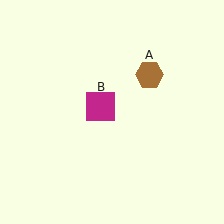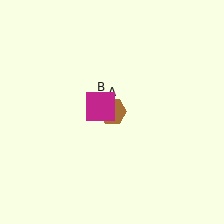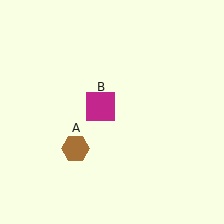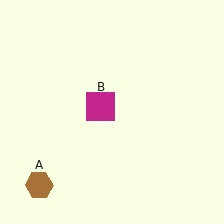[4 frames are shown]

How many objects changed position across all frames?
1 object changed position: brown hexagon (object A).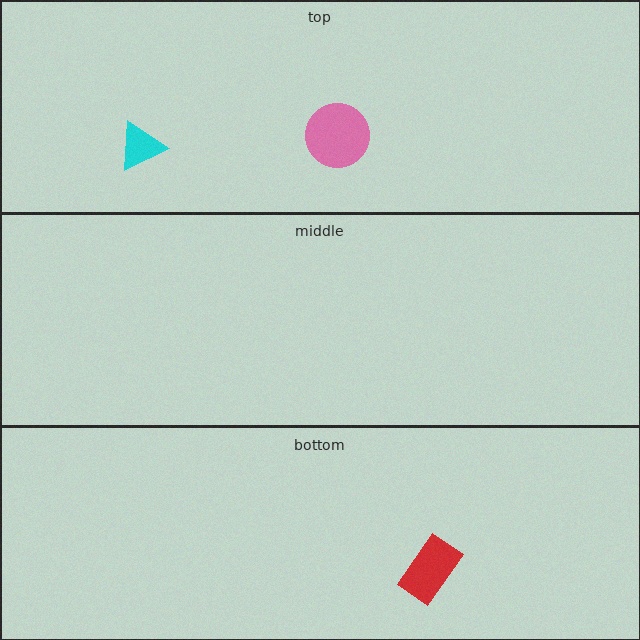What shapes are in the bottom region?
The red rectangle.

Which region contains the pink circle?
The top region.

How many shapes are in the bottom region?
1.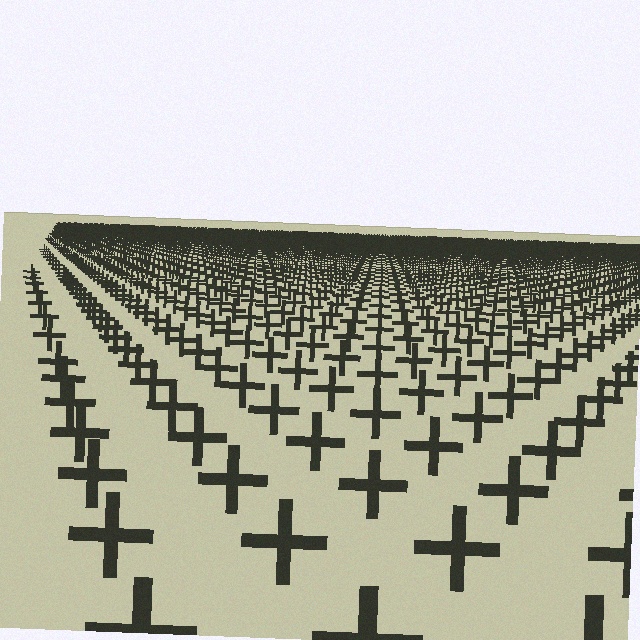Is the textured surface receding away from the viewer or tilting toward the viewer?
The surface is receding away from the viewer. Texture elements get smaller and denser toward the top.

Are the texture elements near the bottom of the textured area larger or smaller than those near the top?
Larger. Near the bottom, elements are closer to the viewer and appear at a bigger on-screen size.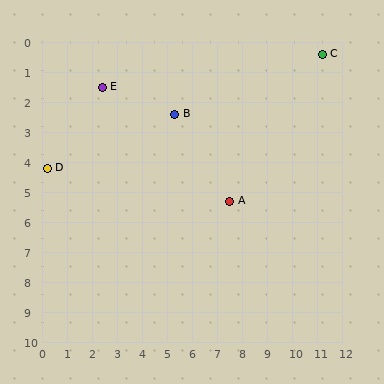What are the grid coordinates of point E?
Point E is at approximately (2.4, 1.5).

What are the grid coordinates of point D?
Point D is at approximately (0.2, 4.2).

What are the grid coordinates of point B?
Point B is at approximately (5.3, 2.4).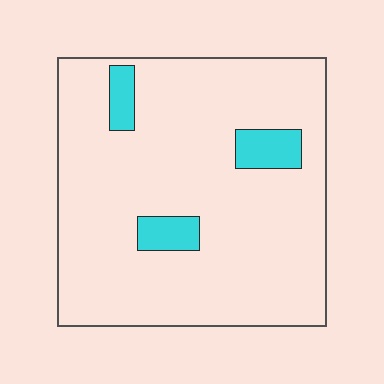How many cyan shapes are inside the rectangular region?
3.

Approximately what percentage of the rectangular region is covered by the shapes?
Approximately 10%.